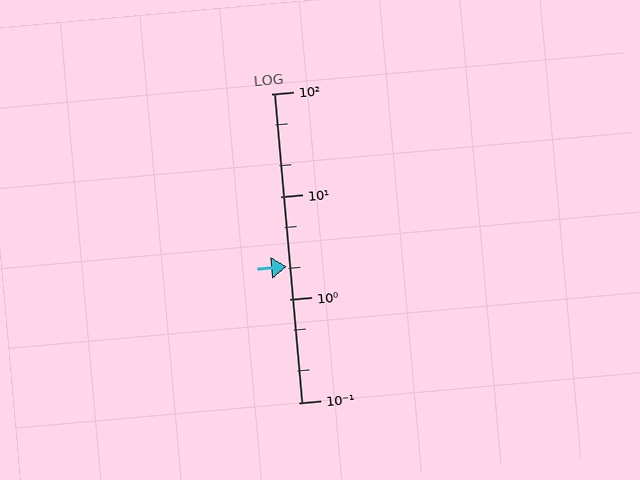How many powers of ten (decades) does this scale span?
The scale spans 3 decades, from 0.1 to 100.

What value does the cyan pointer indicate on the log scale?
The pointer indicates approximately 2.1.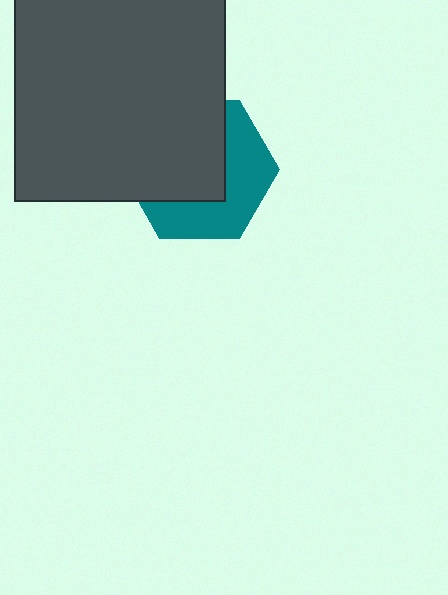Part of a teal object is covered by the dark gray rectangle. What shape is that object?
It is a hexagon.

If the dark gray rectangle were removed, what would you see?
You would see the complete teal hexagon.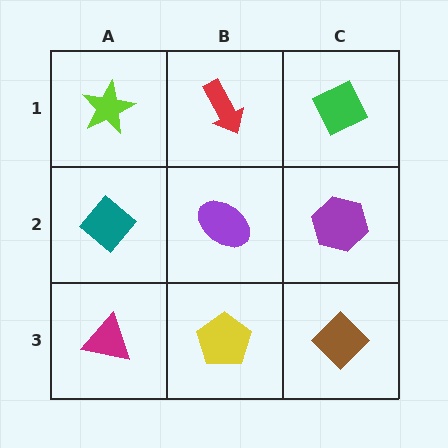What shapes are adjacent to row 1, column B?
A purple ellipse (row 2, column B), a lime star (row 1, column A), a green diamond (row 1, column C).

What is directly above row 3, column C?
A purple hexagon.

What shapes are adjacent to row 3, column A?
A teal diamond (row 2, column A), a yellow pentagon (row 3, column B).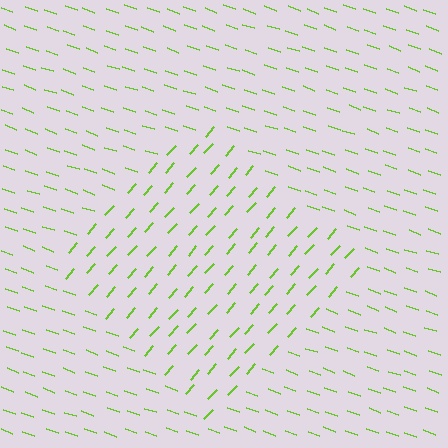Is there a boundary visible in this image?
Yes, there is a texture boundary formed by a change in line orientation.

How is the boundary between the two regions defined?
The boundary is defined purely by a change in line orientation (approximately 68 degrees difference). All lines are the same color and thickness.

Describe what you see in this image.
The image is filled with small lime line segments. A diamond region in the image has lines oriented differently from the surrounding lines, creating a visible texture boundary.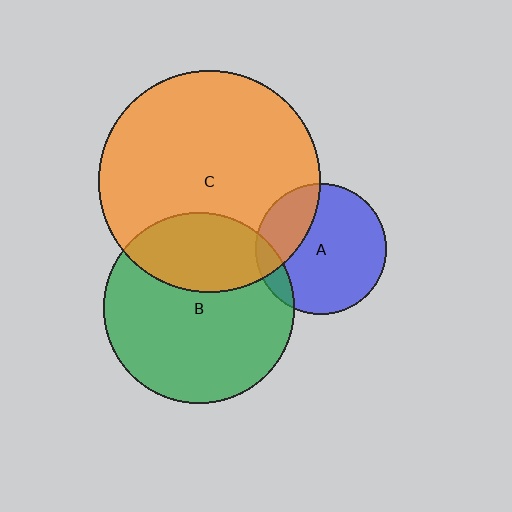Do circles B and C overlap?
Yes.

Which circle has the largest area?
Circle C (orange).